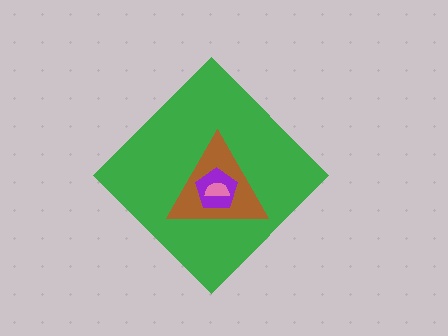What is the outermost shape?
The green diamond.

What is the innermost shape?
The pink semicircle.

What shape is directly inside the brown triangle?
The purple pentagon.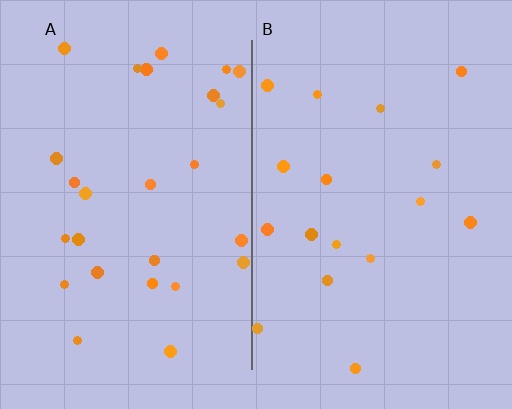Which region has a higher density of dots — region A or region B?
A (the left).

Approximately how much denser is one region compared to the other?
Approximately 1.6× — region A over region B.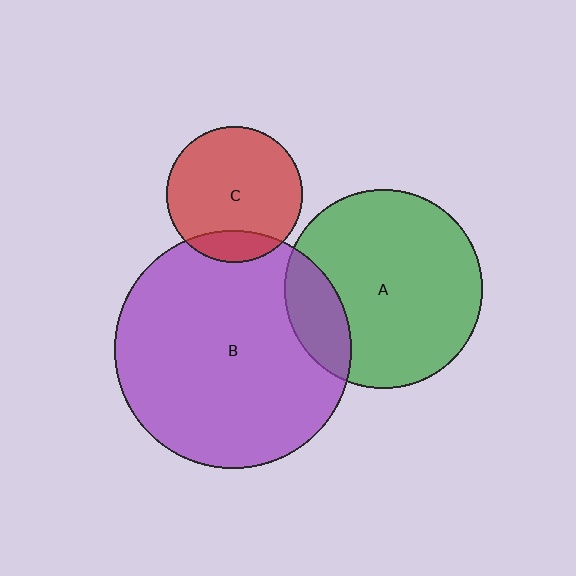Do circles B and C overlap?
Yes.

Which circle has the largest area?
Circle B (purple).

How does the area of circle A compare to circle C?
Approximately 2.1 times.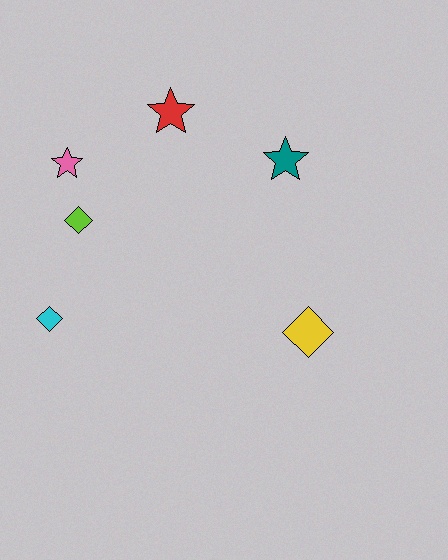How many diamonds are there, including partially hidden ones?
There are 3 diamonds.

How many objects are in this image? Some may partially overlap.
There are 6 objects.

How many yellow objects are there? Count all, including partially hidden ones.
There is 1 yellow object.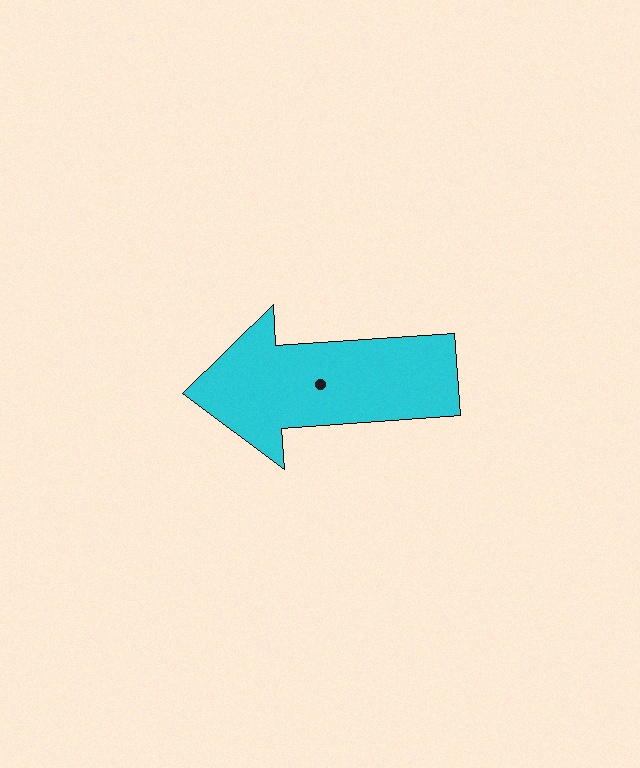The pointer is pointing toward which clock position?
Roughly 9 o'clock.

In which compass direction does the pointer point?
West.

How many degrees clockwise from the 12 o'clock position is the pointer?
Approximately 266 degrees.